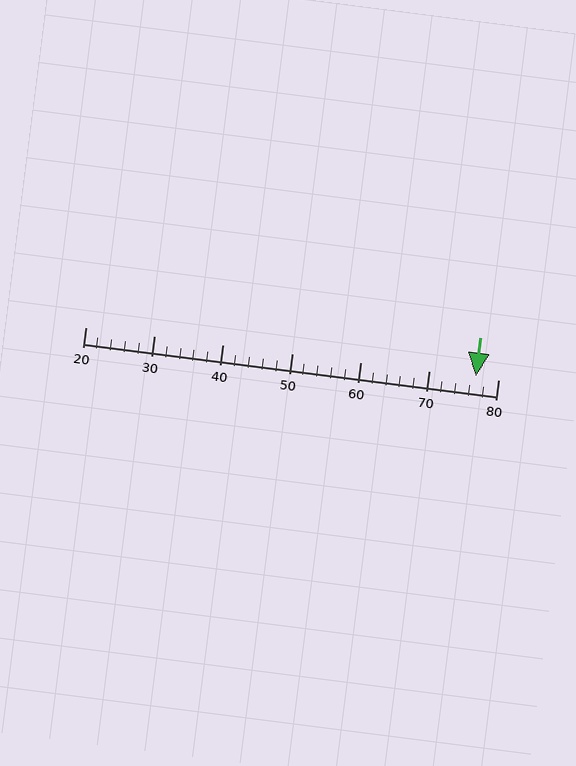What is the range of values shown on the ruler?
The ruler shows values from 20 to 80.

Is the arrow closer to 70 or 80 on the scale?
The arrow is closer to 80.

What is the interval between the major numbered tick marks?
The major tick marks are spaced 10 units apart.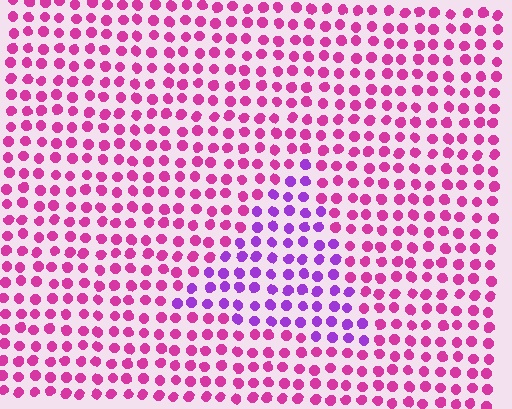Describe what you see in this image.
The image is filled with small magenta elements in a uniform arrangement. A triangle-shaped region is visible where the elements are tinted to a slightly different hue, forming a subtle color boundary.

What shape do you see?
I see a triangle.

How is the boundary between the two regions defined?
The boundary is defined purely by a slight shift in hue (about 41 degrees). Spacing, size, and orientation are identical on both sides.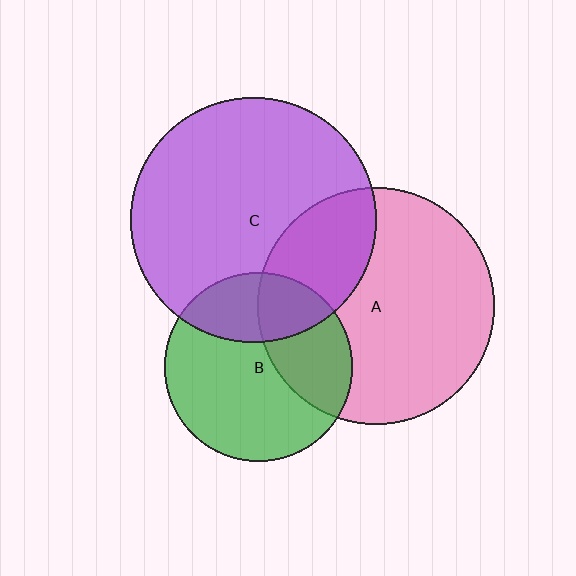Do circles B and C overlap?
Yes.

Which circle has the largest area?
Circle C (purple).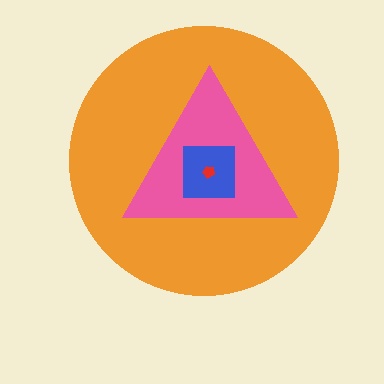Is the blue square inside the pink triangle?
Yes.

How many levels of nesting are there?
4.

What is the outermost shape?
The orange circle.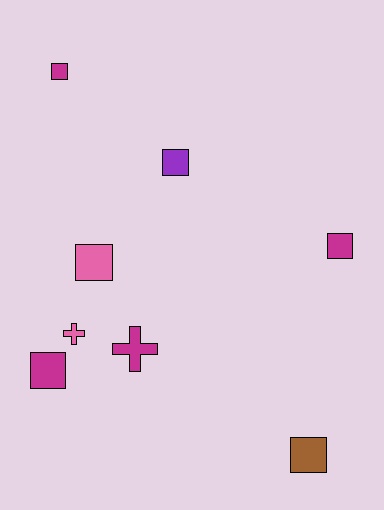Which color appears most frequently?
Magenta, with 4 objects.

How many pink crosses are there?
There is 1 pink cross.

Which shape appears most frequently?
Square, with 6 objects.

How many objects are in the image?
There are 8 objects.